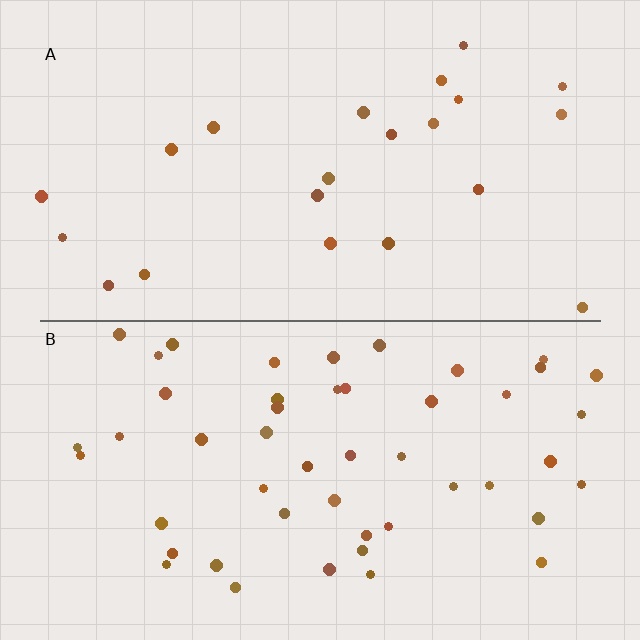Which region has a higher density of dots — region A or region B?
B (the bottom).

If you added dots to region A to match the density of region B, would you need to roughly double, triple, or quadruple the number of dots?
Approximately double.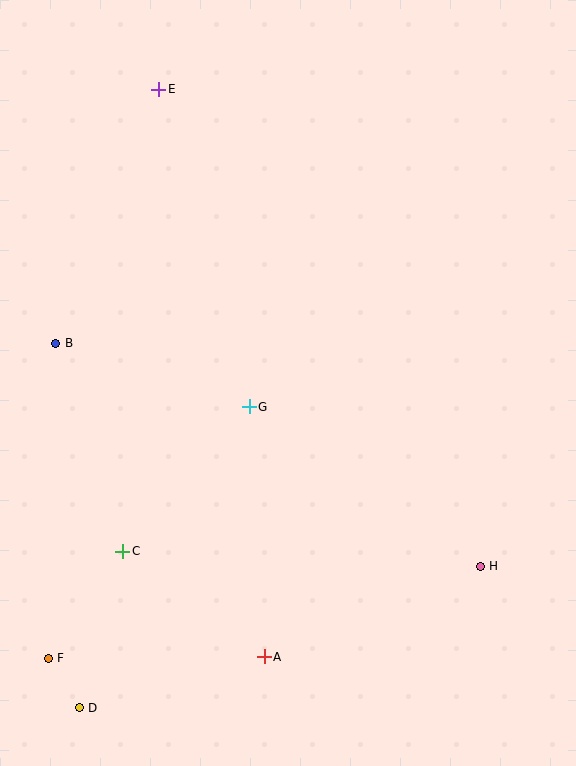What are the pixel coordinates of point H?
Point H is at (480, 566).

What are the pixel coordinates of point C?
Point C is at (123, 551).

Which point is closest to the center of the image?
Point G at (249, 407) is closest to the center.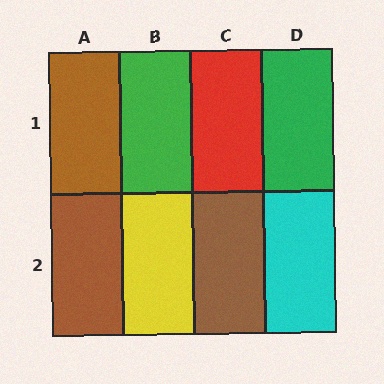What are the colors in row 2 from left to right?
Brown, yellow, brown, cyan.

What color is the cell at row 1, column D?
Green.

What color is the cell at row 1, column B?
Green.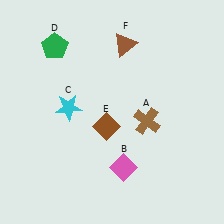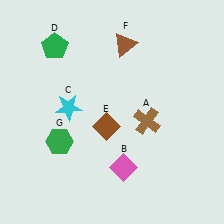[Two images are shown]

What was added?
A green hexagon (G) was added in Image 2.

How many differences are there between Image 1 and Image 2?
There is 1 difference between the two images.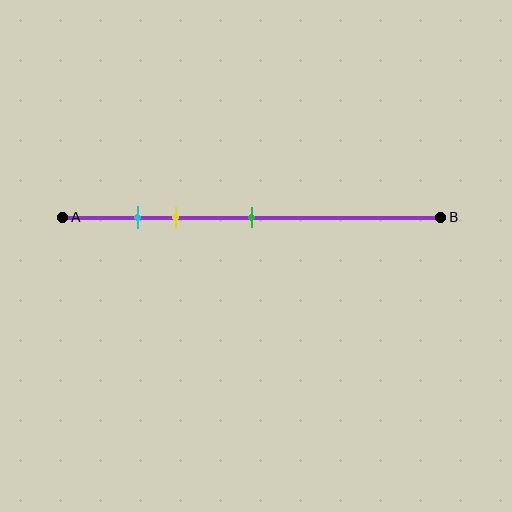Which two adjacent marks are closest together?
The cyan and yellow marks are the closest adjacent pair.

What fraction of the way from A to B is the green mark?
The green mark is approximately 50% (0.5) of the way from A to B.